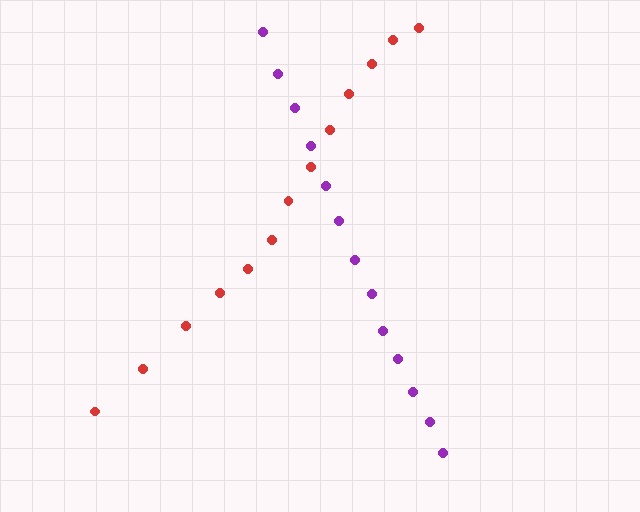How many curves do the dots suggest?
There are 2 distinct paths.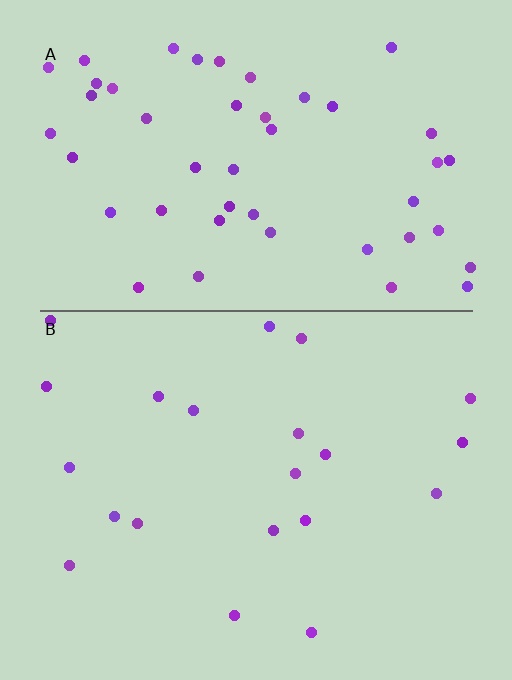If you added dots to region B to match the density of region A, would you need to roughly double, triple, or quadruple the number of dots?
Approximately double.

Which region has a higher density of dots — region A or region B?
A (the top).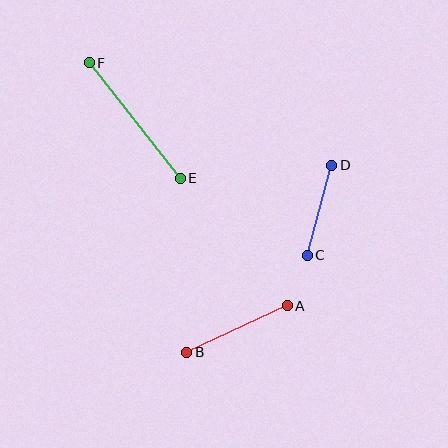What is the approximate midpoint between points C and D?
The midpoint is at approximately (319, 210) pixels.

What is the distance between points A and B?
The distance is approximately 111 pixels.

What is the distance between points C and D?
The distance is approximately 93 pixels.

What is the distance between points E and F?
The distance is approximately 147 pixels.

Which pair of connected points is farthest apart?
Points E and F are farthest apart.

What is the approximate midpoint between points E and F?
The midpoint is at approximately (135, 121) pixels.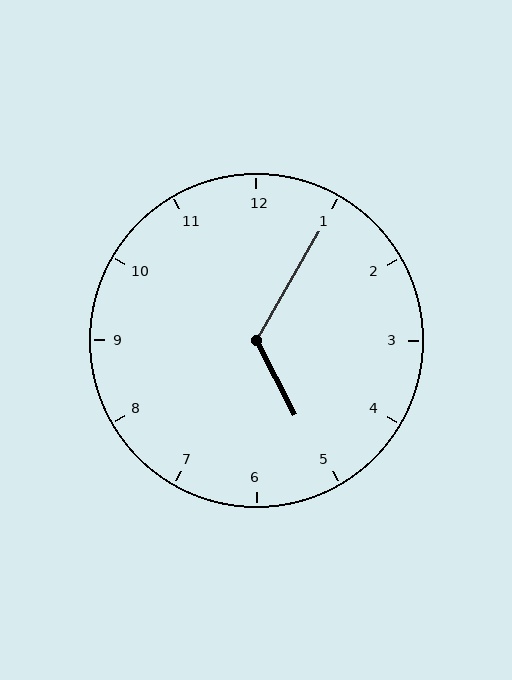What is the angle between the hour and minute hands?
Approximately 122 degrees.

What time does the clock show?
5:05.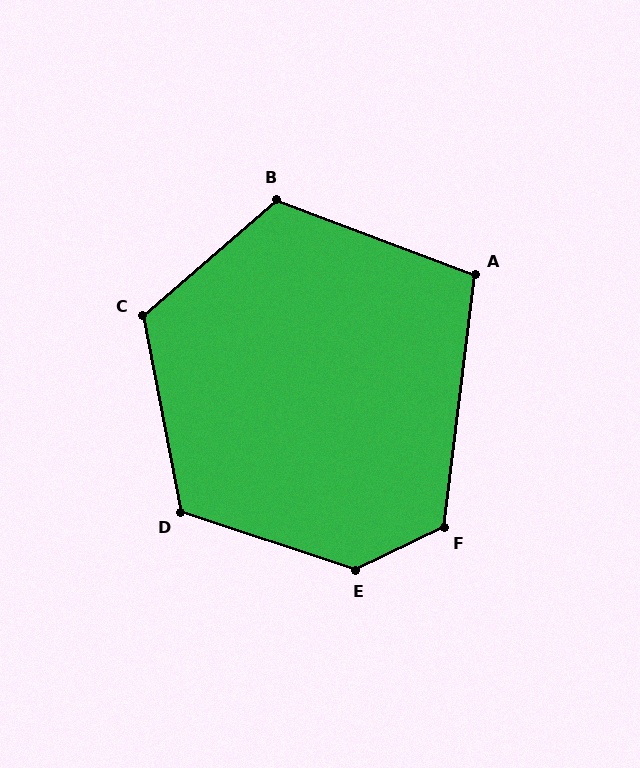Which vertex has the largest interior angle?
E, at approximately 136 degrees.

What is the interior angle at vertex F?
Approximately 123 degrees (obtuse).